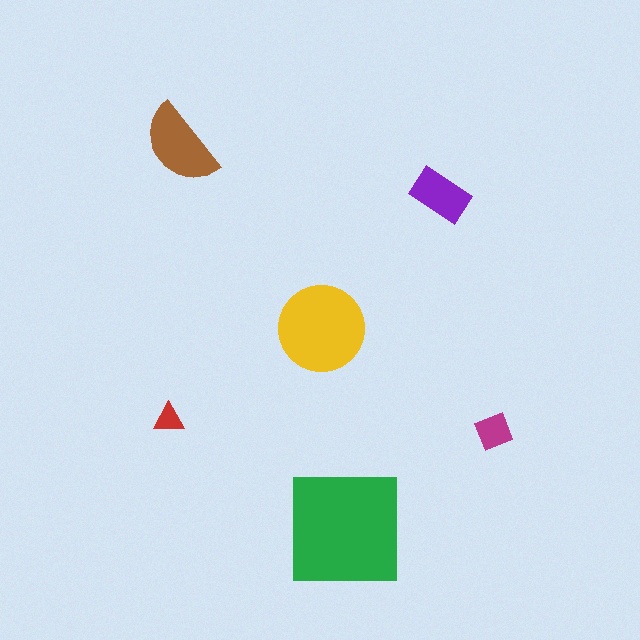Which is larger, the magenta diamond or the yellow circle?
The yellow circle.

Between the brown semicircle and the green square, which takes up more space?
The green square.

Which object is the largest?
The green square.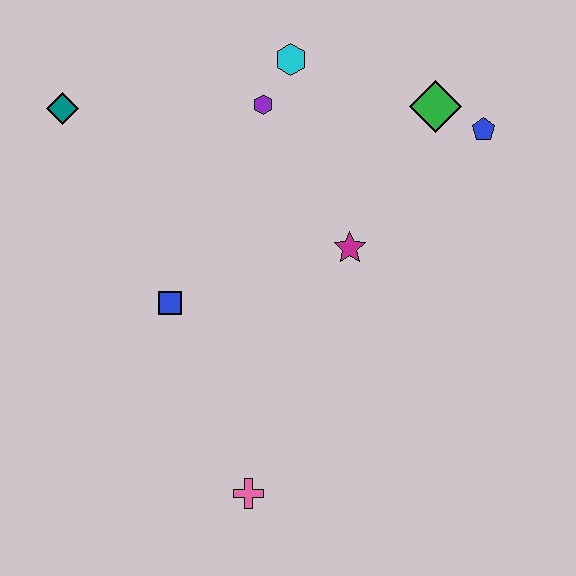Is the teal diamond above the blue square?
Yes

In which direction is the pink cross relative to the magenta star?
The pink cross is below the magenta star.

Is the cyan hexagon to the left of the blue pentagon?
Yes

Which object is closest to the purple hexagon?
The cyan hexagon is closest to the purple hexagon.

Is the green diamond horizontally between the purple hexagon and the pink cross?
No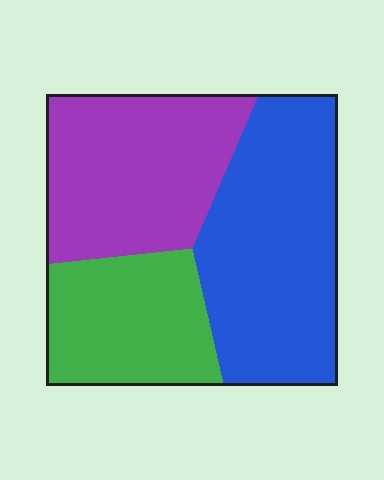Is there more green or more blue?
Blue.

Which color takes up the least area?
Green, at roughly 25%.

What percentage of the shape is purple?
Purple takes up about one third (1/3) of the shape.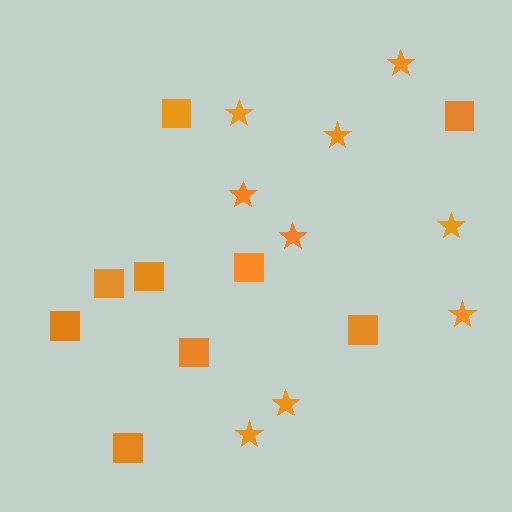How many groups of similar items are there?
There are 2 groups: one group of stars (9) and one group of squares (9).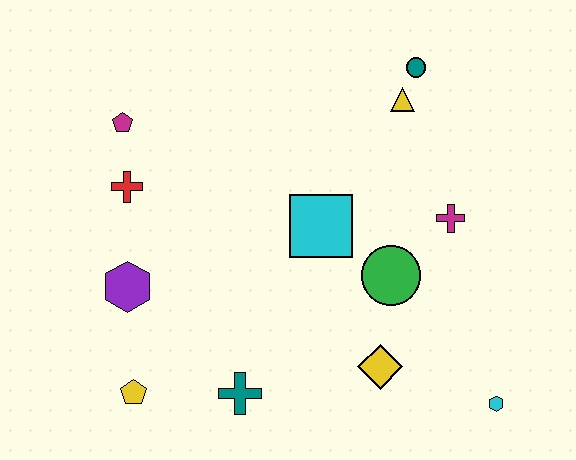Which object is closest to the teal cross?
The yellow pentagon is closest to the teal cross.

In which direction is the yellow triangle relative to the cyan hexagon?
The yellow triangle is above the cyan hexagon.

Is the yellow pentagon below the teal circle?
Yes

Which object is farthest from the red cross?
The cyan hexagon is farthest from the red cross.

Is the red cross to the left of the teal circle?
Yes